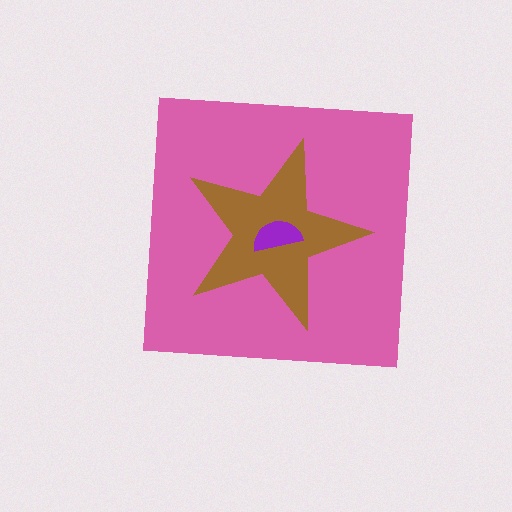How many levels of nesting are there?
3.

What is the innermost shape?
The purple semicircle.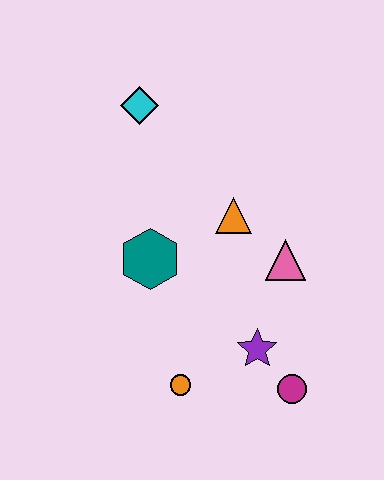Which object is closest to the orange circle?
The purple star is closest to the orange circle.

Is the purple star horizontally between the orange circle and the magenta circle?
Yes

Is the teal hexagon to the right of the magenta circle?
No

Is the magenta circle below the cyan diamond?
Yes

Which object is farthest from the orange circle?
The cyan diamond is farthest from the orange circle.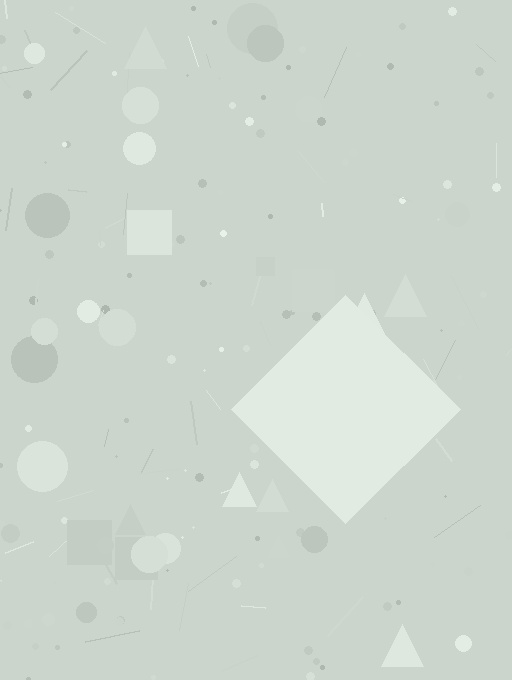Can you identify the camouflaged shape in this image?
The camouflaged shape is a diamond.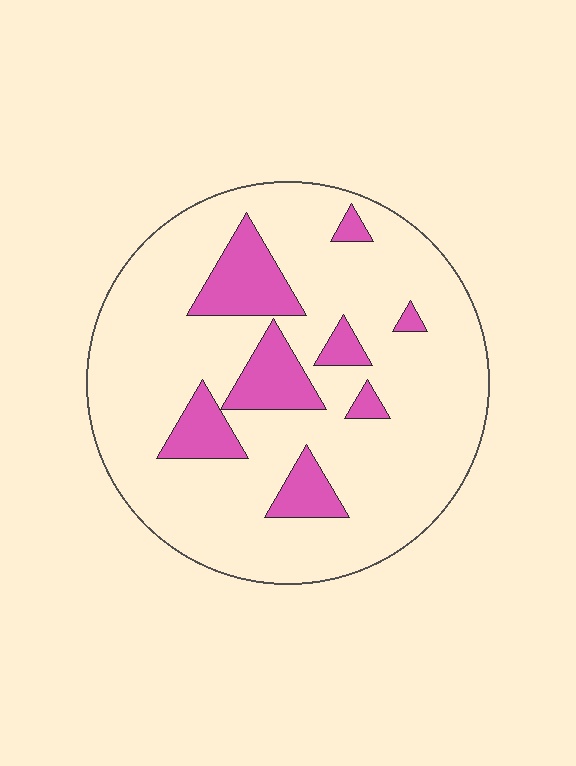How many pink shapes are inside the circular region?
8.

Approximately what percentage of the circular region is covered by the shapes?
Approximately 15%.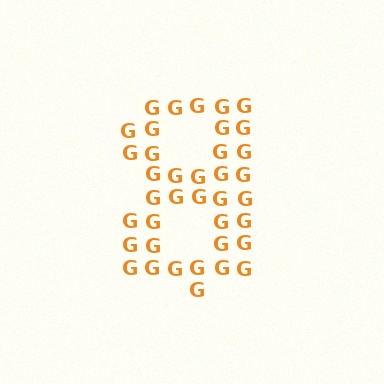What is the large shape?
The large shape is the digit 8.